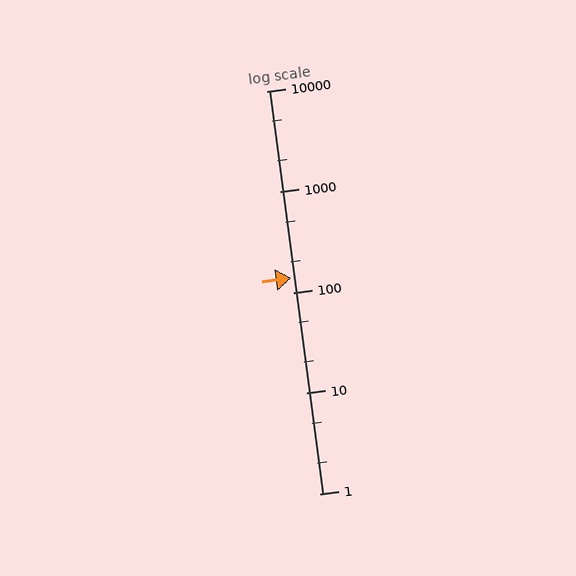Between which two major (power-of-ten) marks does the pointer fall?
The pointer is between 100 and 1000.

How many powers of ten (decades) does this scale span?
The scale spans 4 decades, from 1 to 10000.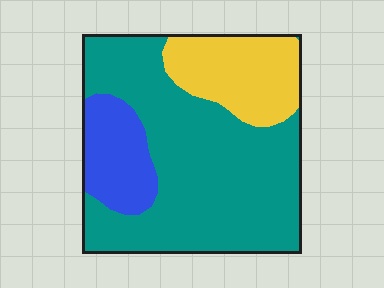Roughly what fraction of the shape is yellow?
Yellow covers roughly 20% of the shape.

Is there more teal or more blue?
Teal.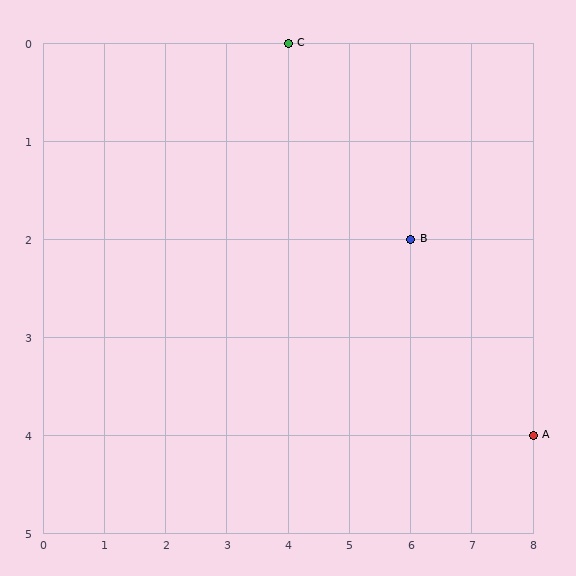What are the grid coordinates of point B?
Point B is at grid coordinates (6, 2).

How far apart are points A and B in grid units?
Points A and B are 2 columns and 2 rows apart (about 2.8 grid units diagonally).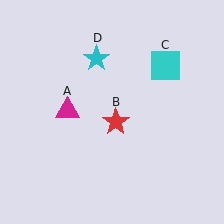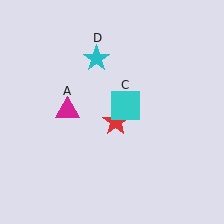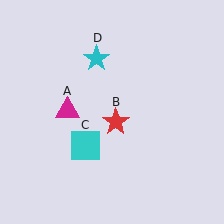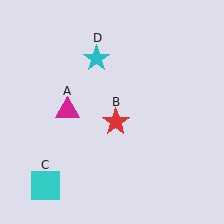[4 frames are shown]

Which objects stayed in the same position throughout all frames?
Magenta triangle (object A) and red star (object B) and cyan star (object D) remained stationary.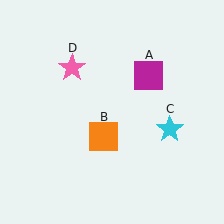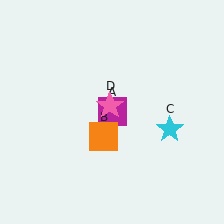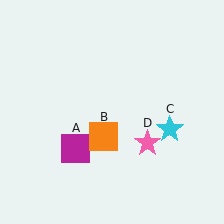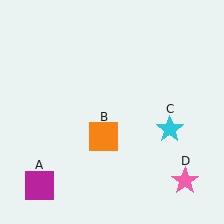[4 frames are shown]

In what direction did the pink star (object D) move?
The pink star (object D) moved down and to the right.